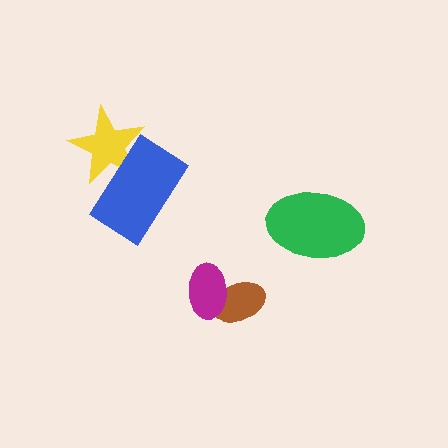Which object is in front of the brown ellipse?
The magenta ellipse is in front of the brown ellipse.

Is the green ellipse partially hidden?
No, no other shape covers it.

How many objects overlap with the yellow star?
1 object overlaps with the yellow star.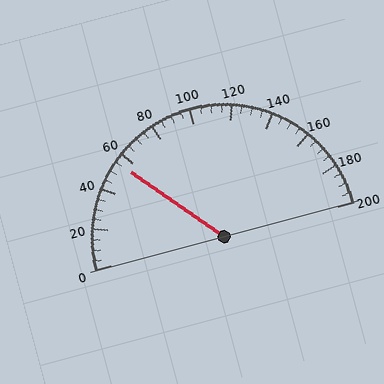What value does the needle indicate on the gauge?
The needle indicates approximately 55.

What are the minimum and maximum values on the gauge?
The gauge ranges from 0 to 200.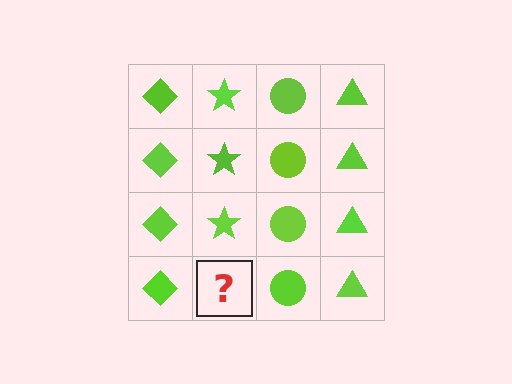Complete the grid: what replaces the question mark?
The question mark should be replaced with a lime star.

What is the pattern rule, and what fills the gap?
The rule is that each column has a consistent shape. The gap should be filled with a lime star.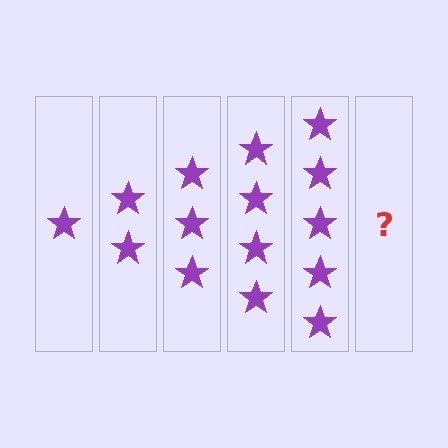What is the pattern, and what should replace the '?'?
The pattern is that each step adds one more star. The '?' should be 6 stars.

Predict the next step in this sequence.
The next step is 6 stars.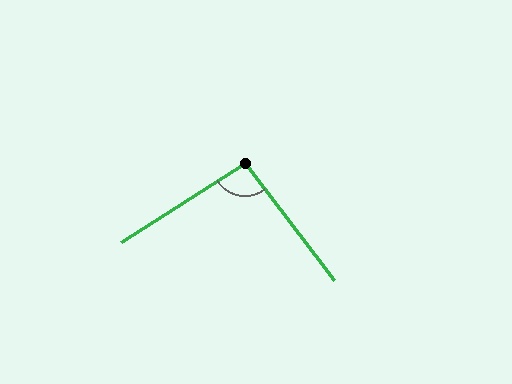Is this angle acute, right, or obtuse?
It is approximately a right angle.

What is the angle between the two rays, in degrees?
Approximately 95 degrees.